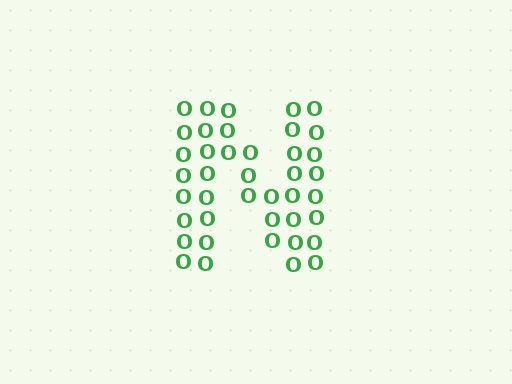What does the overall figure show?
The overall figure shows the letter N.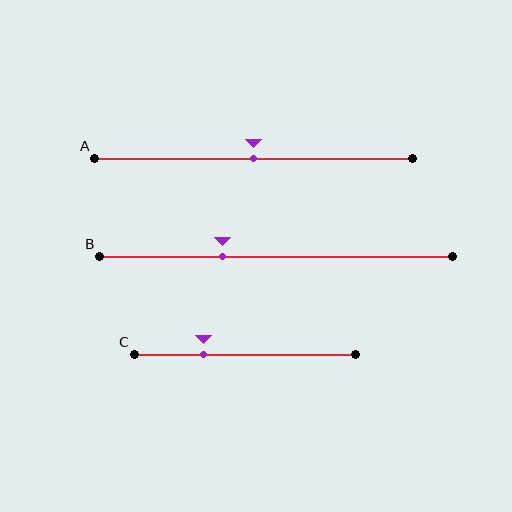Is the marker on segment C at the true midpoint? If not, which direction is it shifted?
No, the marker on segment C is shifted to the left by about 19% of the segment length.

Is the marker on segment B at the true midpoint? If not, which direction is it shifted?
No, the marker on segment B is shifted to the left by about 15% of the segment length.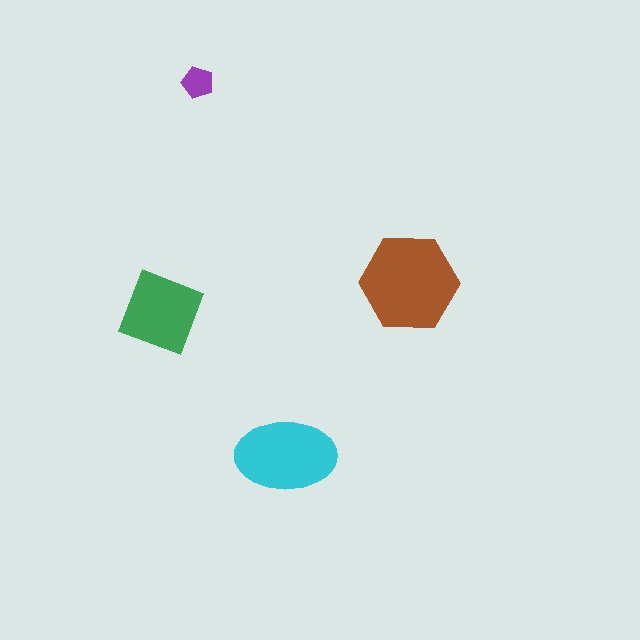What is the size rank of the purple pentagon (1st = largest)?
4th.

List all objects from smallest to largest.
The purple pentagon, the green diamond, the cyan ellipse, the brown hexagon.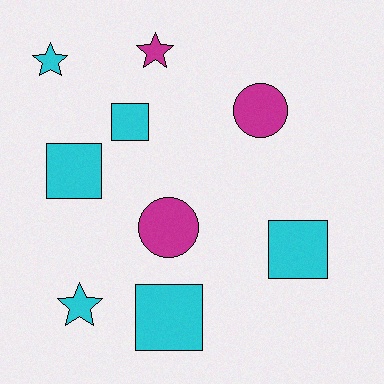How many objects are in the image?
There are 9 objects.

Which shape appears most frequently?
Square, with 4 objects.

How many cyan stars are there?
There are 2 cyan stars.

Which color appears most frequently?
Cyan, with 6 objects.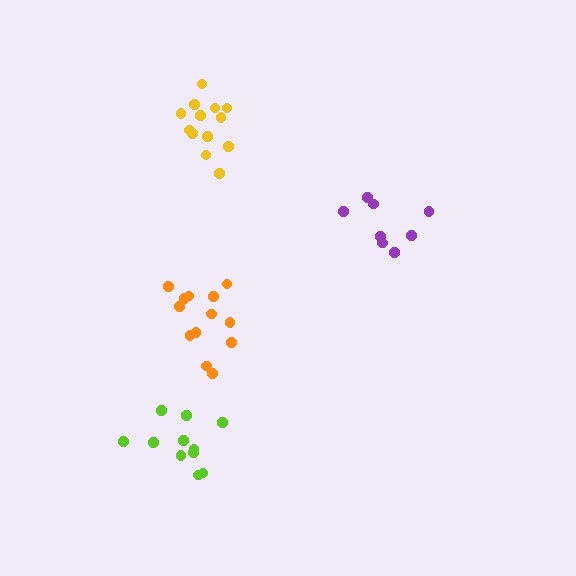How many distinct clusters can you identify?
There are 4 distinct clusters.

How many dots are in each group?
Group 1: 8 dots, Group 2: 13 dots, Group 3: 13 dots, Group 4: 11 dots (45 total).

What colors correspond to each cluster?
The clusters are colored: purple, orange, yellow, lime.